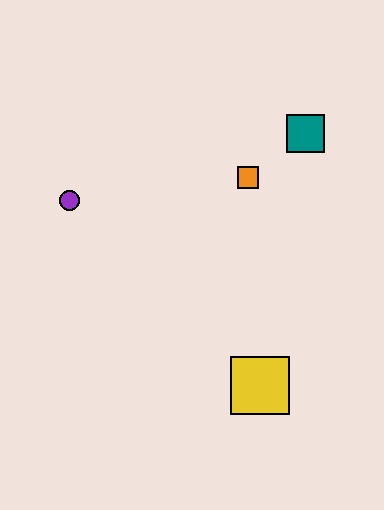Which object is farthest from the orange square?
The yellow square is farthest from the orange square.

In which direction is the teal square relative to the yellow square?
The teal square is above the yellow square.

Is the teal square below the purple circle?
No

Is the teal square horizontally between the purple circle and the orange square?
No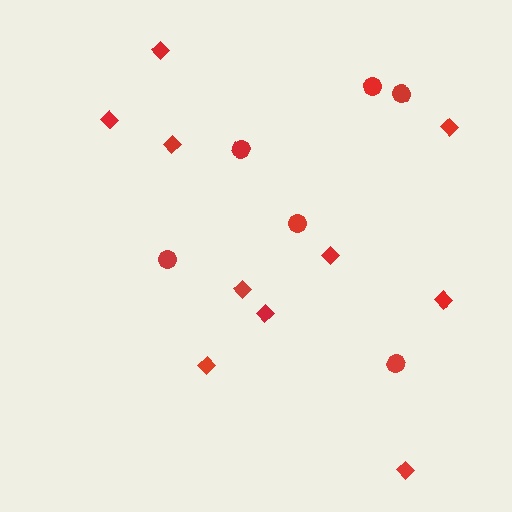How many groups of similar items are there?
There are 2 groups: one group of circles (6) and one group of diamonds (10).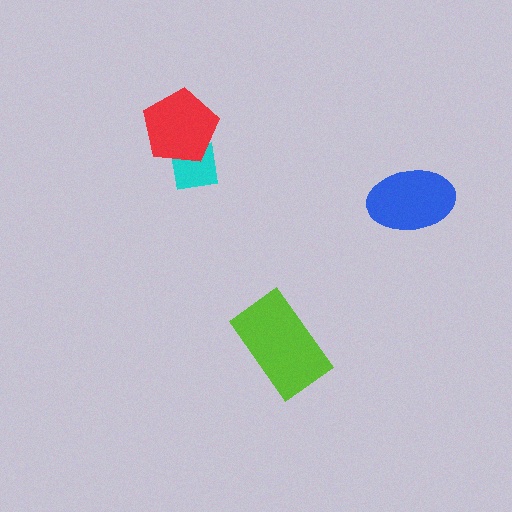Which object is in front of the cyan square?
The red pentagon is in front of the cyan square.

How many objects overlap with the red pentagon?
1 object overlaps with the red pentagon.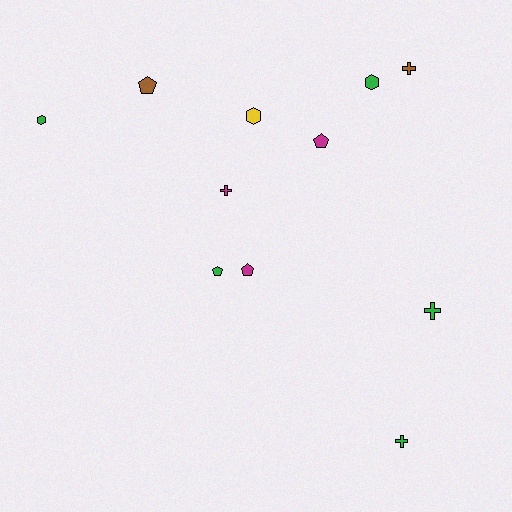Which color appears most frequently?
Green, with 5 objects.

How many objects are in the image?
There are 11 objects.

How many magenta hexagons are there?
There are no magenta hexagons.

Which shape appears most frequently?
Pentagon, with 4 objects.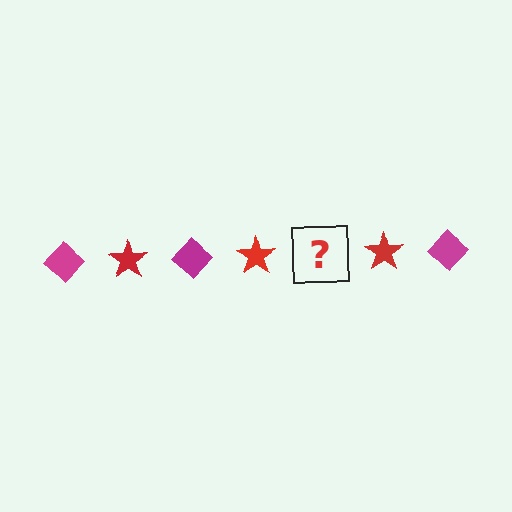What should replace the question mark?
The question mark should be replaced with a magenta diamond.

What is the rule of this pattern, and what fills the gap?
The rule is that the pattern alternates between magenta diamond and red star. The gap should be filled with a magenta diamond.